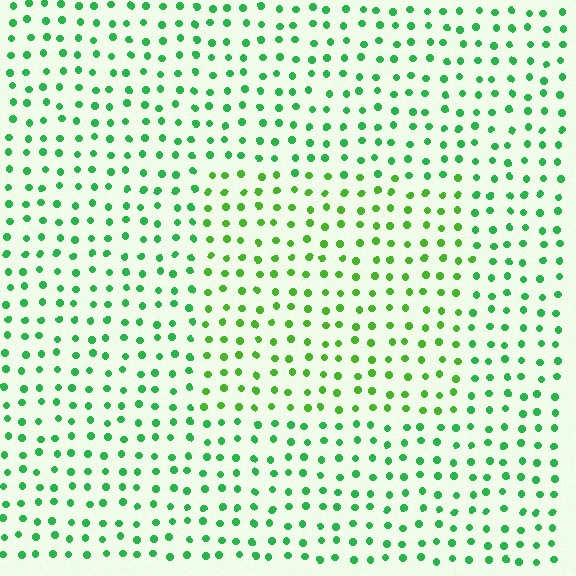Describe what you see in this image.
The image is filled with small green elements in a uniform arrangement. A rectangle-shaped region is visible where the elements are tinted to a slightly different hue, forming a subtle color boundary.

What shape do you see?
I see a rectangle.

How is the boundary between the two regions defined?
The boundary is defined purely by a slight shift in hue (about 28 degrees). Spacing, size, and orientation are identical on both sides.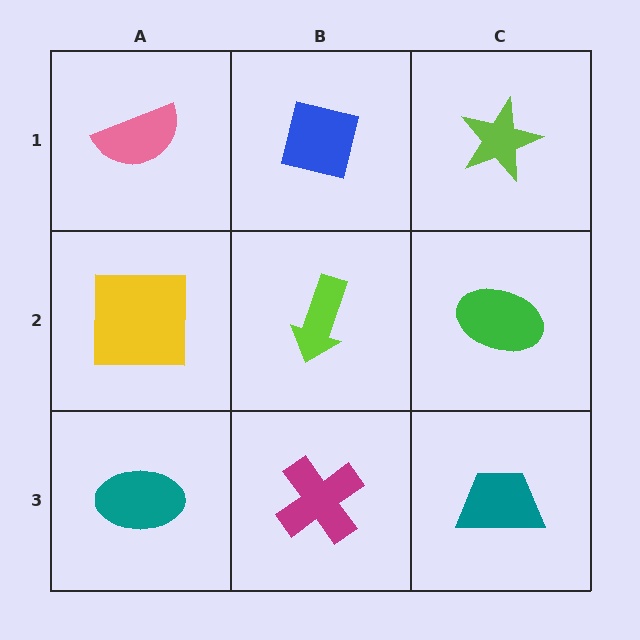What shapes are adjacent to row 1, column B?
A lime arrow (row 2, column B), a pink semicircle (row 1, column A), a lime star (row 1, column C).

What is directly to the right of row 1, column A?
A blue square.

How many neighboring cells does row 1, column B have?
3.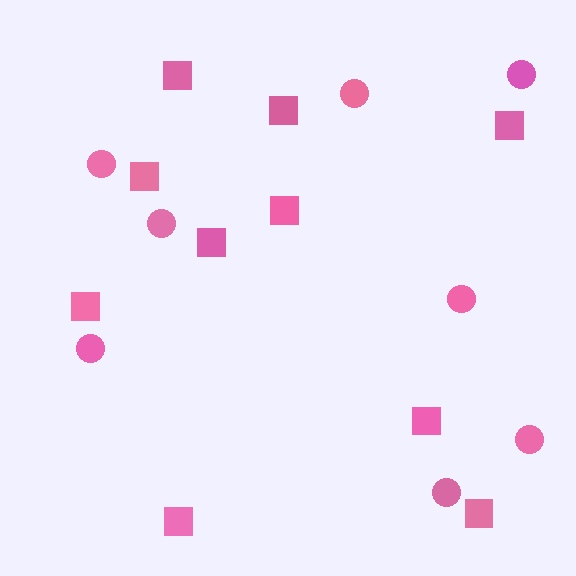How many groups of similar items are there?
There are 2 groups: one group of squares (10) and one group of circles (8).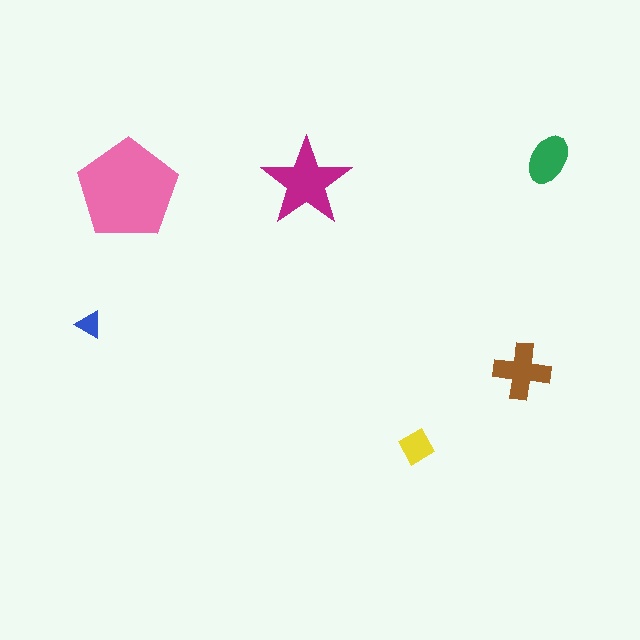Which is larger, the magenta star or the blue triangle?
The magenta star.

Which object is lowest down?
The yellow diamond is bottommost.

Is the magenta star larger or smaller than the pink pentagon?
Smaller.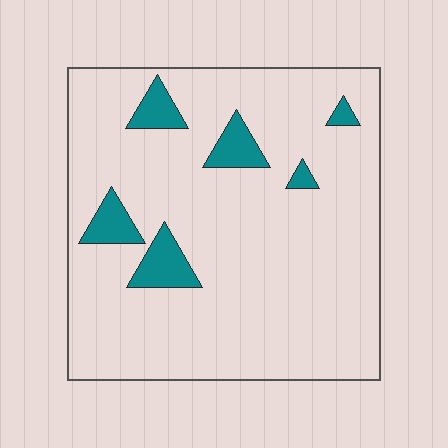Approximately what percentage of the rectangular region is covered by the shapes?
Approximately 10%.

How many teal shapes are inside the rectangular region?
6.